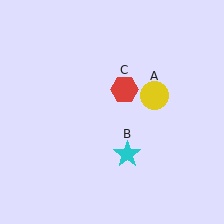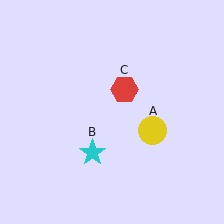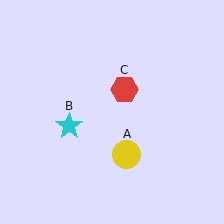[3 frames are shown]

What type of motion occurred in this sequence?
The yellow circle (object A), cyan star (object B) rotated clockwise around the center of the scene.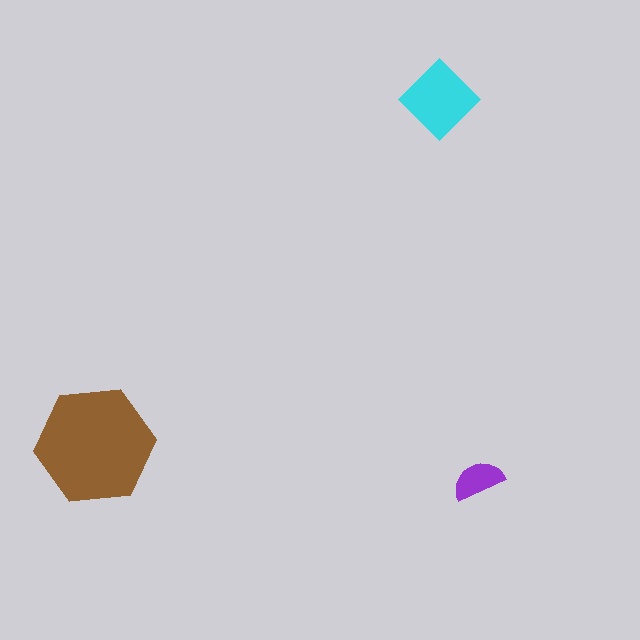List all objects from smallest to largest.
The purple semicircle, the cyan diamond, the brown hexagon.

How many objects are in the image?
There are 3 objects in the image.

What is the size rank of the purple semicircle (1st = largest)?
3rd.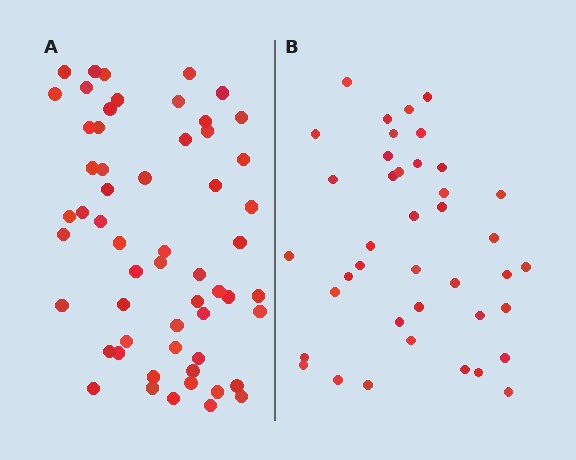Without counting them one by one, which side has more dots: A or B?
Region A (the left region) has more dots.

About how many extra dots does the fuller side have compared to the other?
Region A has approximately 15 more dots than region B.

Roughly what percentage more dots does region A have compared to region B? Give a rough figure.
About 40% more.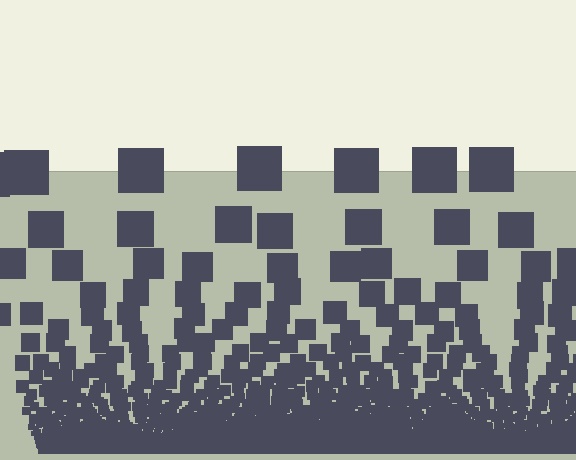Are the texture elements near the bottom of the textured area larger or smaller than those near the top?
Smaller. The gradient is inverted — elements near the bottom are smaller and denser.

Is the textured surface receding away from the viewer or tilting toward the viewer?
The surface appears to tilt toward the viewer. Texture elements get larger and sparser toward the top.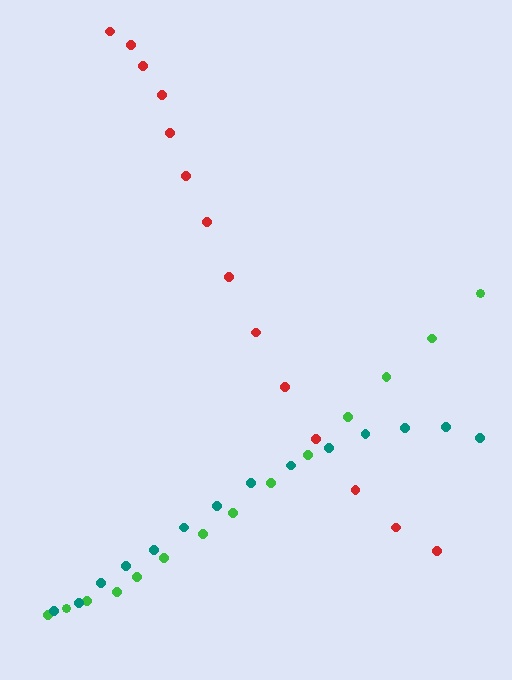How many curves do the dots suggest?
There are 3 distinct paths.